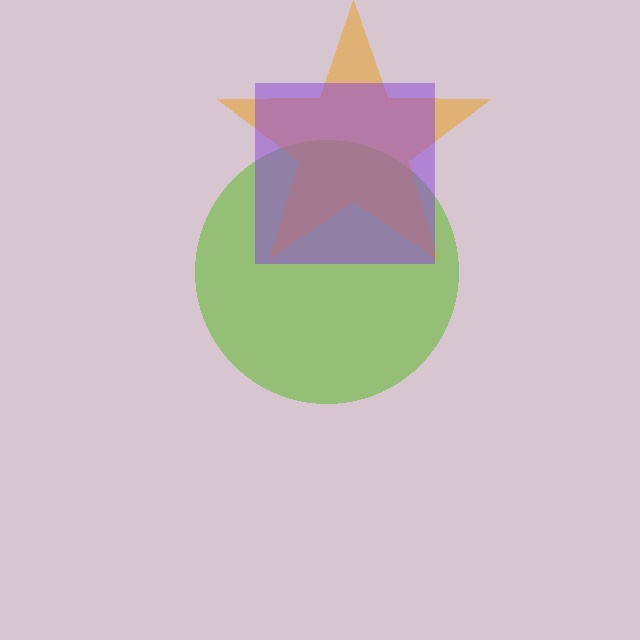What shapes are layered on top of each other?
The layered shapes are: a lime circle, an orange star, a purple square.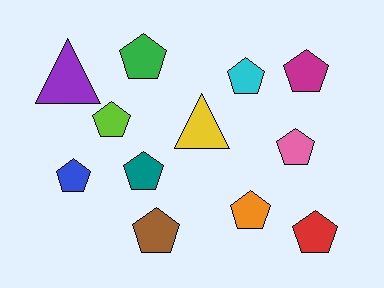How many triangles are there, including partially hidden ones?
There are 2 triangles.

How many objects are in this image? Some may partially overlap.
There are 12 objects.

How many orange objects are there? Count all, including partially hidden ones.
There is 1 orange object.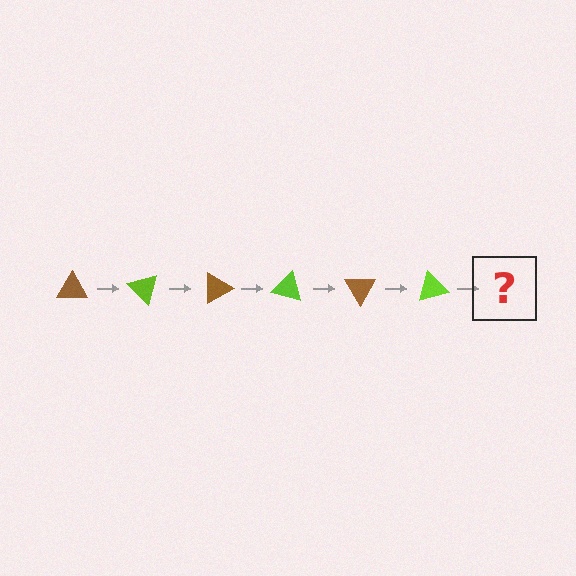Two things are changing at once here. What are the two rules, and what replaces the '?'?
The two rules are that it rotates 45 degrees each step and the color cycles through brown and lime. The '?' should be a brown triangle, rotated 270 degrees from the start.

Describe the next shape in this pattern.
It should be a brown triangle, rotated 270 degrees from the start.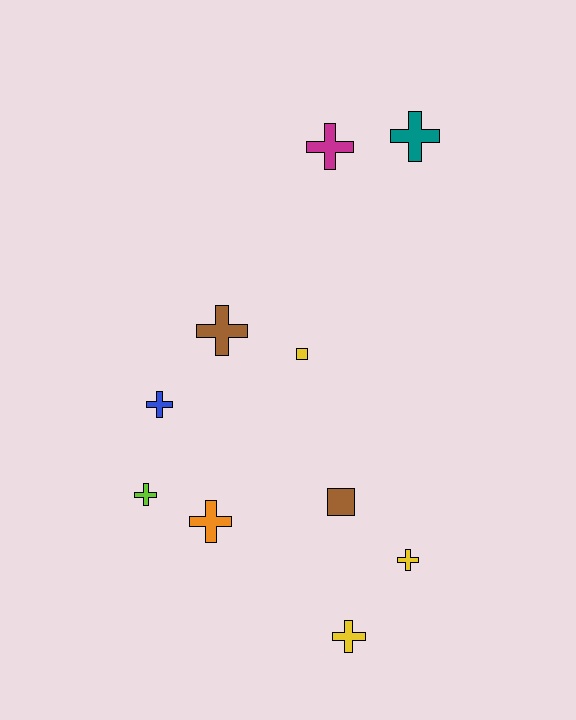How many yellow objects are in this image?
There are 3 yellow objects.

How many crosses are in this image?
There are 8 crosses.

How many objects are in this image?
There are 10 objects.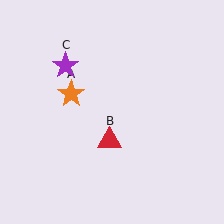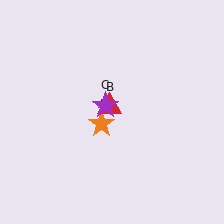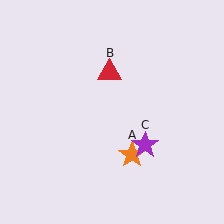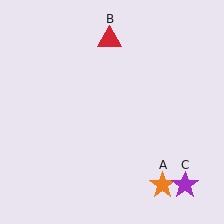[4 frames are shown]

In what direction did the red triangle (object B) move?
The red triangle (object B) moved up.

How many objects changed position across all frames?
3 objects changed position: orange star (object A), red triangle (object B), purple star (object C).